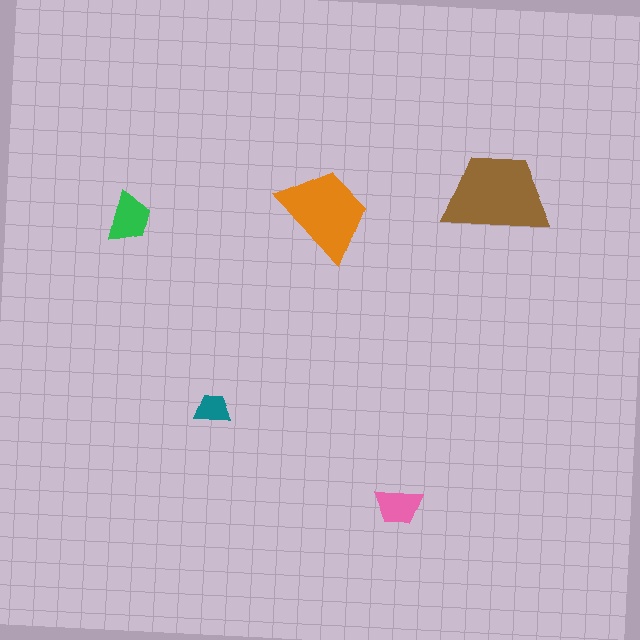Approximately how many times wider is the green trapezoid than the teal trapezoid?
About 1.5 times wider.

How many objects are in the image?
There are 5 objects in the image.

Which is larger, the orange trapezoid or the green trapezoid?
The orange one.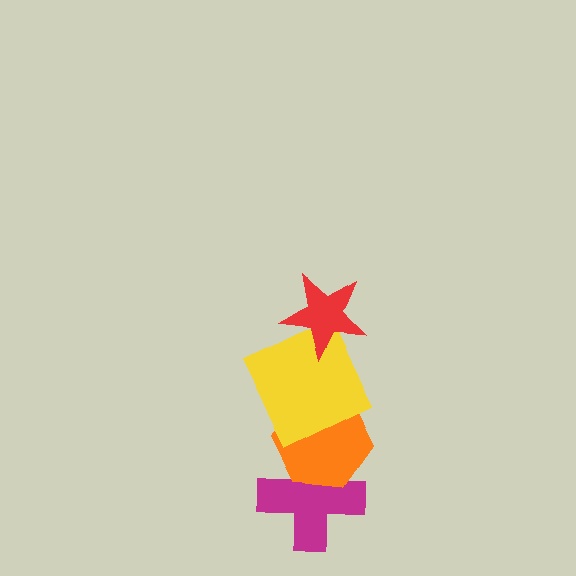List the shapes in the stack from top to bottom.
From top to bottom: the red star, the yellow square, the orange hexagon, the magenta cross.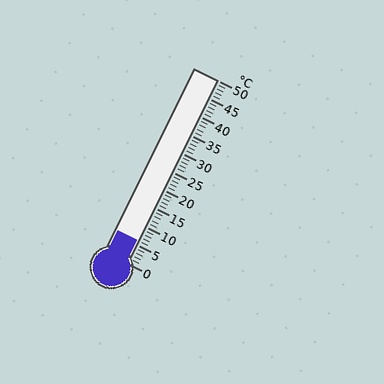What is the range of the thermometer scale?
The thermometer scale ranges from 0°C to 50°C.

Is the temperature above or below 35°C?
The temperature is below 35°C.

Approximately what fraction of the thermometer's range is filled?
The thermometer is filled to approximately 10% of its range.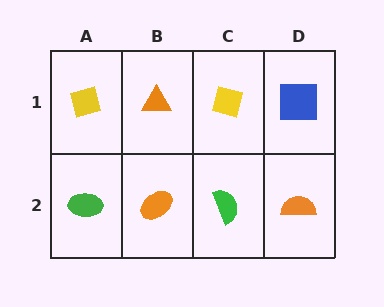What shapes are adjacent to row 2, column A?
A yellow diamond (row 1, column A), an orange ellipse (row 2, column B).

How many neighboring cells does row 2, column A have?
2.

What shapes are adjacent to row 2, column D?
A blue square (row 1, column D), a green semicircle (row 2, column C).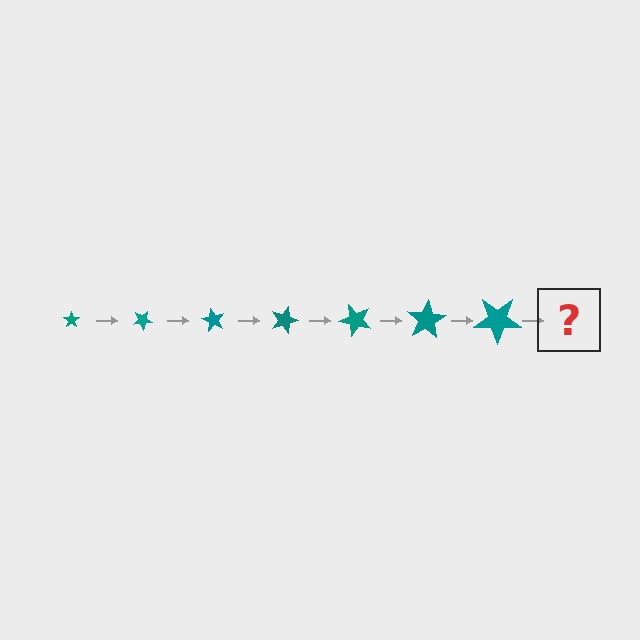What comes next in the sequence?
The next element should be a star, larger than the previous one and rotated 210 degrees from the start.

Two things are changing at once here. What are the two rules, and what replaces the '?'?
The two rules are that the star grows larger each step and it rotates 30 degrees each step. The '?' should be a star, larger than the previous one and rotated 210 degrees from the start.